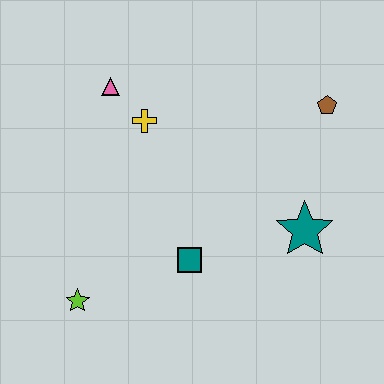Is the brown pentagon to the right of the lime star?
Yes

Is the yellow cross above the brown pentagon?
No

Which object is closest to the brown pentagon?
The teal star is closest to the brown pentagon.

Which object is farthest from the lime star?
The brown pentagon is farthest from the lime star.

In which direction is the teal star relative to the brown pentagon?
The teal star is below the brown pentagon.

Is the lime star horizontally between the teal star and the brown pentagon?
No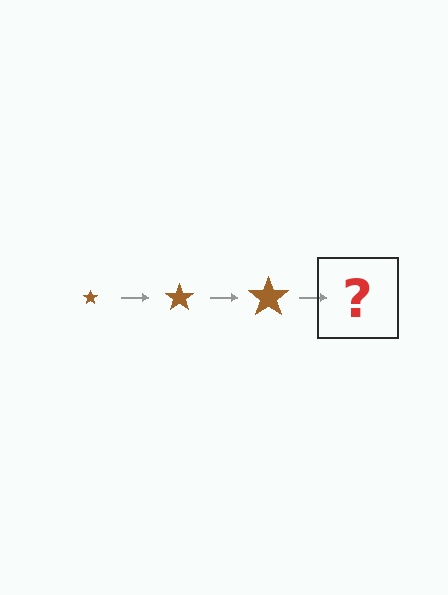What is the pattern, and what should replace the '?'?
The pattern is that the star gets progressively larger each step. The '?' should be a brown star, larger than the previous one.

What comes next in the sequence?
The next element should be a brown star, larger than the previous one.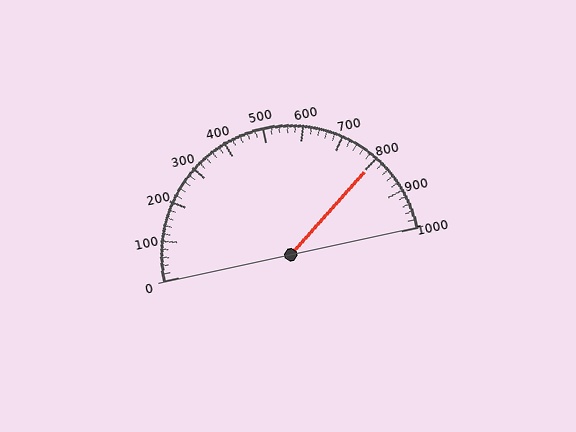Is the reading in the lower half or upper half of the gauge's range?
The reading is in the upper half of the range (0 to 1000).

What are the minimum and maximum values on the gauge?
The gauge ranges from 0 to 1000.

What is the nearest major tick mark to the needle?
The nearest major tick mark is 800.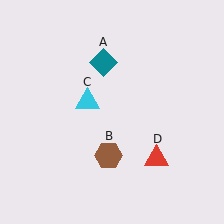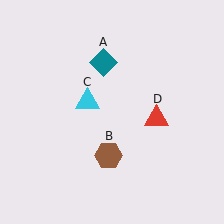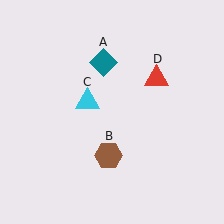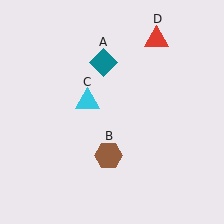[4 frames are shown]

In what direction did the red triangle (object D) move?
The red triangle (object D) moved up.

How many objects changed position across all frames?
1 object changed position: red triangle (object D).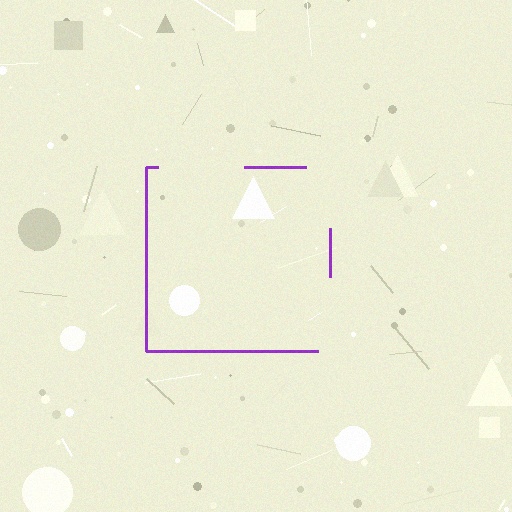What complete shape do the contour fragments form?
The contour fragments form a square.